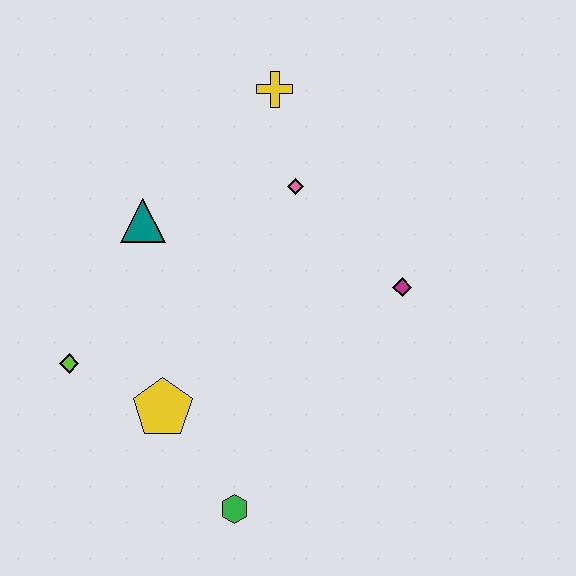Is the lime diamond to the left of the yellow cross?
Yes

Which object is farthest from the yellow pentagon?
The yellow cross is farthest from the yellow pentagon.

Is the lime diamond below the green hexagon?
No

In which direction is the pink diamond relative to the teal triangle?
The pink diamond is to the right of the teal triangle.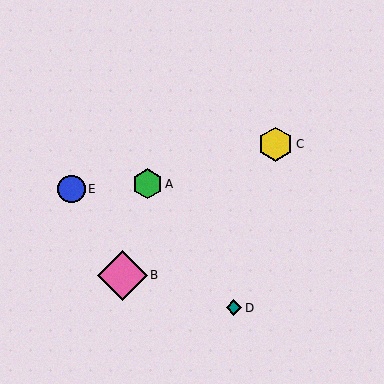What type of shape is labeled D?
Shape D is a teal diamond.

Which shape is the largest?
The pink diamond (labeled B) is the largest.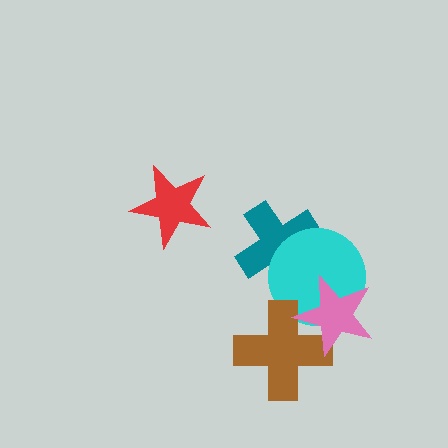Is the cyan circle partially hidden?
Yes, it is partially covered by another shape.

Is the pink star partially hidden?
No, no other shape covers it.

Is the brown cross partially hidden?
Yes, it is partially covered by another shape.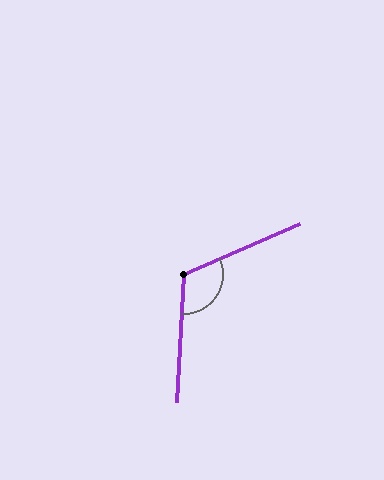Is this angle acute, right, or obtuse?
It is obtuse.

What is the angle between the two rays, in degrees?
Approximately 117 degrees.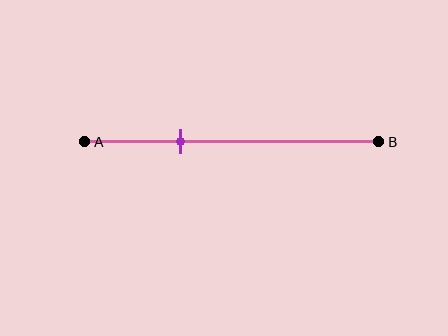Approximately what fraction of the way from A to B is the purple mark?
The purple mark is approximately 30% of the way from A to B.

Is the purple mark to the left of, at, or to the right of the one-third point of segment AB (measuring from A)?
The purple mark is approximately at the one-third point of segment AB.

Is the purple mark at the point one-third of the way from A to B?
Yes, the mark is approximately at the one-third point.